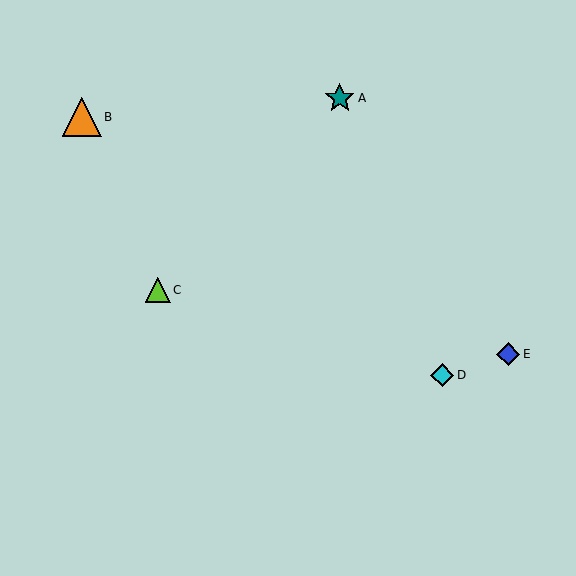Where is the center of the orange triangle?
The center of the orange triangle is at (82, 117).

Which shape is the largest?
The orange triangle (labeled B) is the largest.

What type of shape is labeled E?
Shape E is a blue diamond.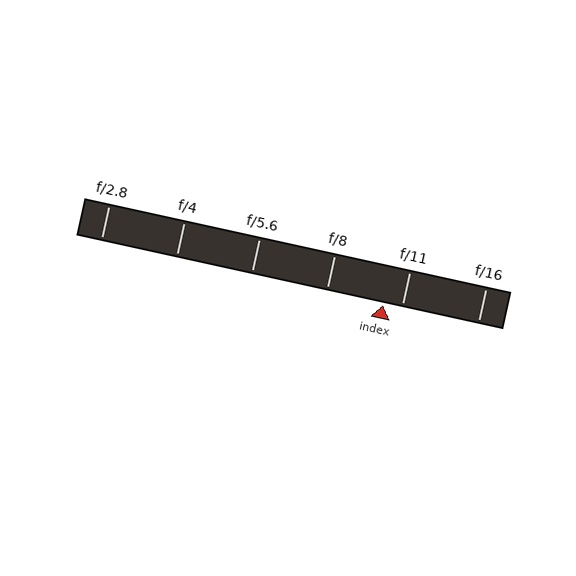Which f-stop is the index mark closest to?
The index mark is closest to f/11.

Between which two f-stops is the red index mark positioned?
The index mark is between f/8 and f/11.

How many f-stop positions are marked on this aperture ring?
There are 6 f-stop positions marked.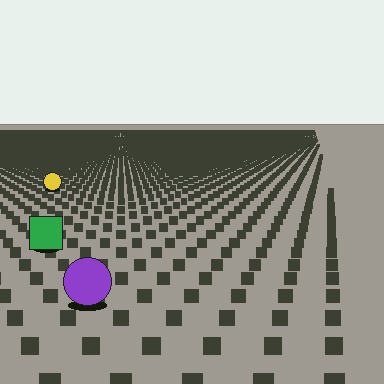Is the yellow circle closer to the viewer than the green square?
No. The green square is closer — you can tell from the texture gradient: the ground texture is coarser near it.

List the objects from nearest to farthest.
From nearest to farthest: the purple circle, the green square, the yellow circle.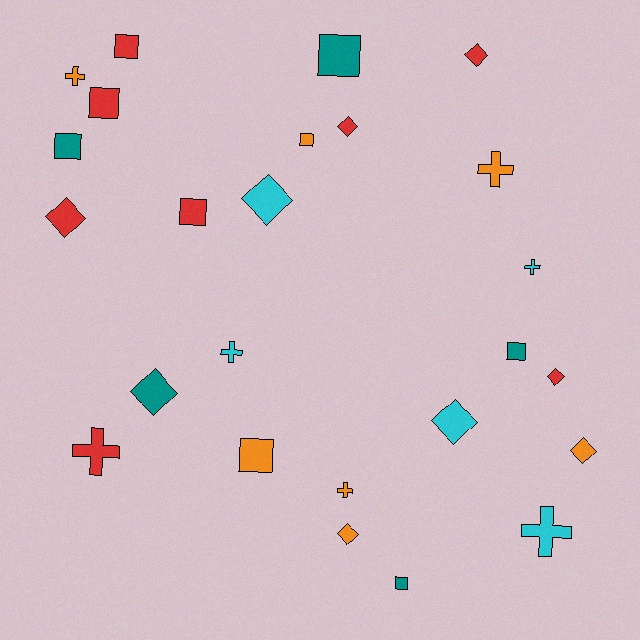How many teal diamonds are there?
There is 1 teal diamond.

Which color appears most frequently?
Red, with 8 objects.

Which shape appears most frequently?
Square, with 9 objects.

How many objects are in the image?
There are 25 objects.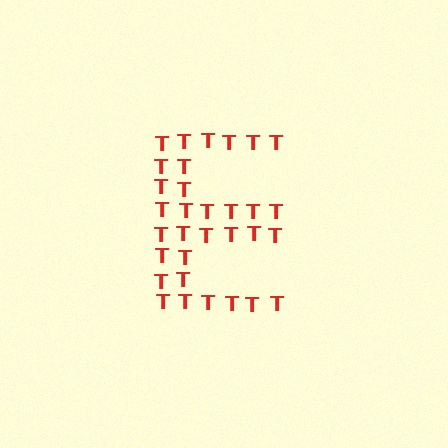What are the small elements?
The small elements are letter T's.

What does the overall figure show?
The overall figure shows the letter E.